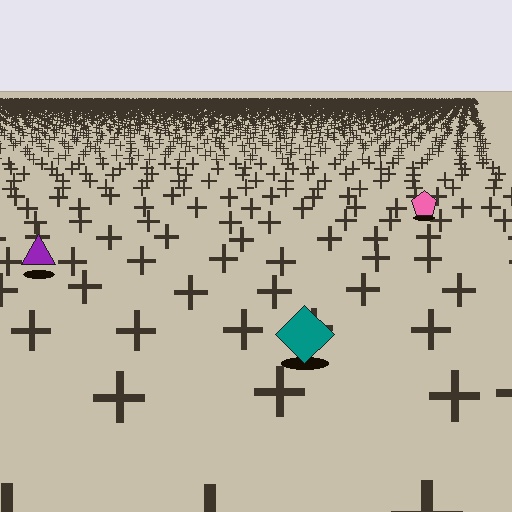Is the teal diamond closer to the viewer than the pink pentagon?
Yes. The teal diamond is closer — you can tell from the texture gradient: the ground texture is coarser near it.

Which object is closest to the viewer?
The teal diamond is closest. The texture marks near it are larger and more spread out.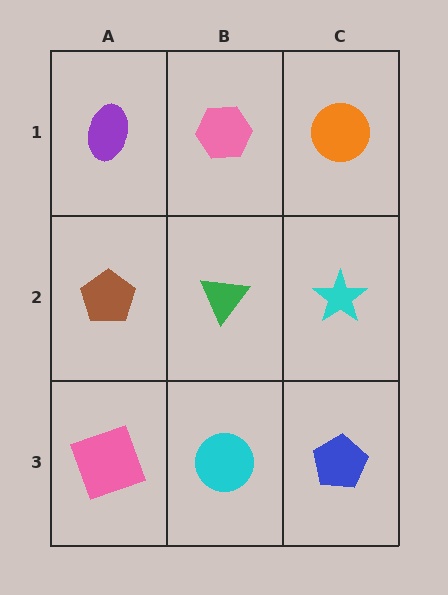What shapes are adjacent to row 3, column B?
A green triangle (row 2, column B), a pink square (row 3, column A), a blue pentagon (row 3, column C).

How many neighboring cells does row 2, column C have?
3.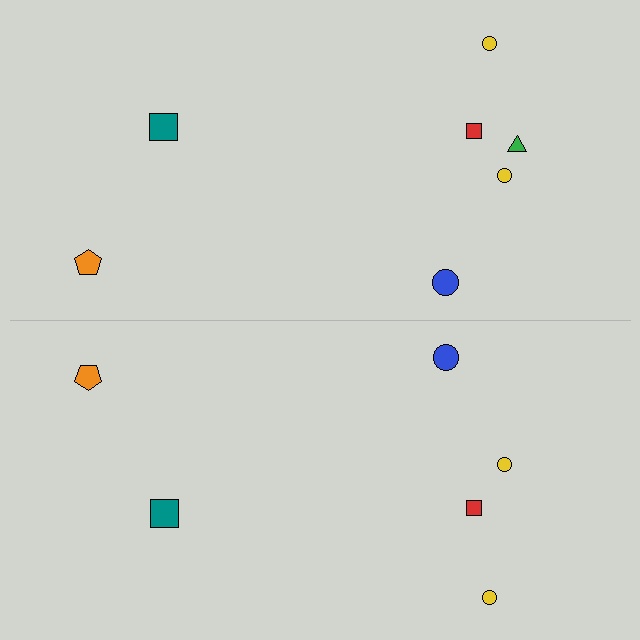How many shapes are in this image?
There are 13 shapes in this image.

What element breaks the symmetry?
A green triangle is missing from the bottom side.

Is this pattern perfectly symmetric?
No, the pattern is not perfectly symmetric. A green triangle is missing from the bottom side.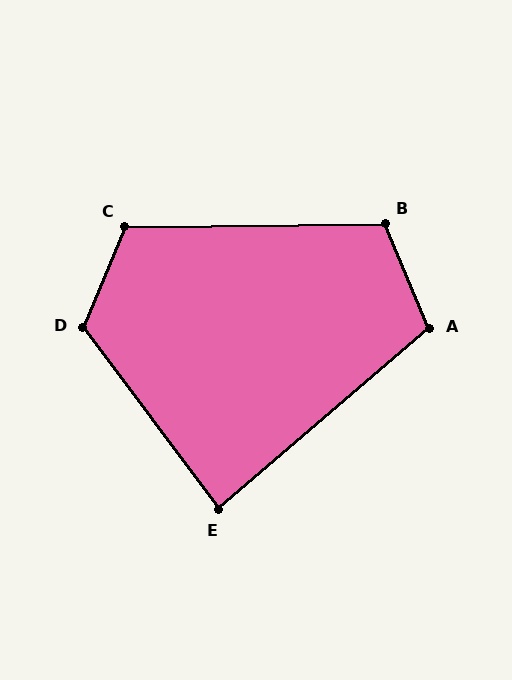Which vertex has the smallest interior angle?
E, at approximately 86 degrees.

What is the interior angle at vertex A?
Approximately 108 degrees (obtuse).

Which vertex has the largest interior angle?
D, at approximately 121 degrees.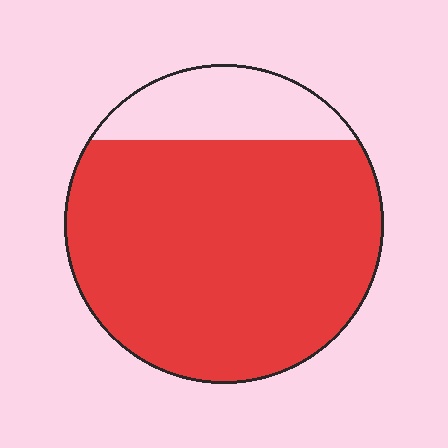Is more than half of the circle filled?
Yes.